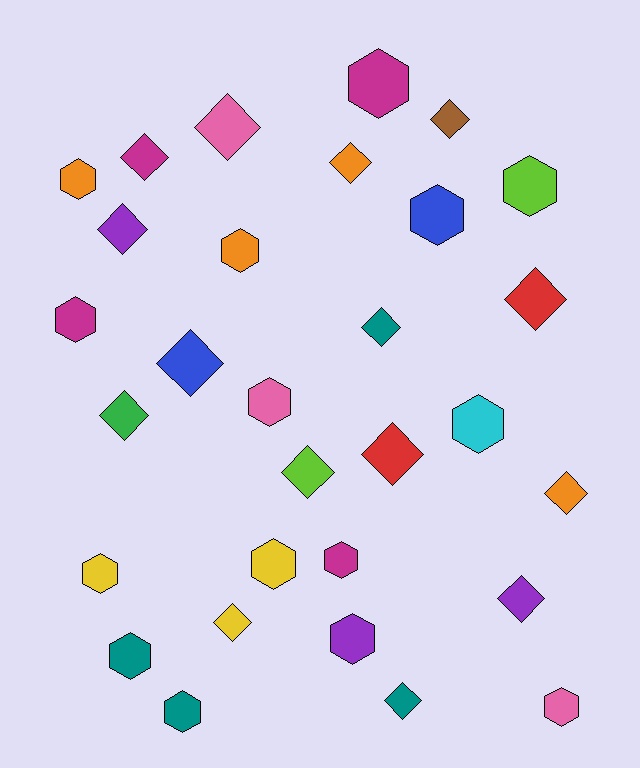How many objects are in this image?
There are 30 objects.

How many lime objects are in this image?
There are 2 lime objects.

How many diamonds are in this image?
There are 15 diamonds.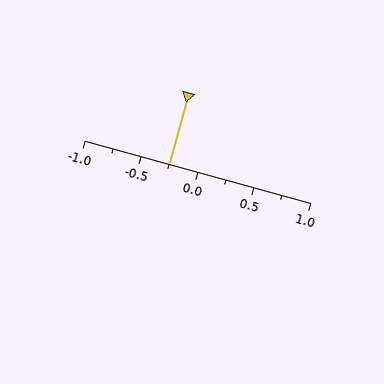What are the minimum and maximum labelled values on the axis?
The axis runs from -1.0 to 1.0.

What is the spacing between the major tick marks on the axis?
The major ticks are spaced 0.5 apart.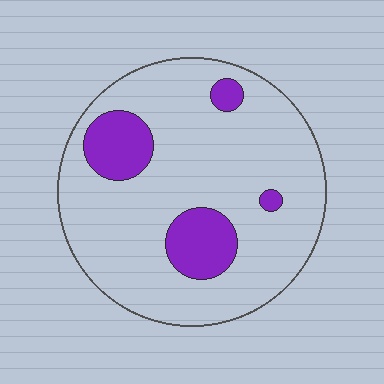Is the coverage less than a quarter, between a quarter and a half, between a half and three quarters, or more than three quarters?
Less than a quarter.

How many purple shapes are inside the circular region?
4.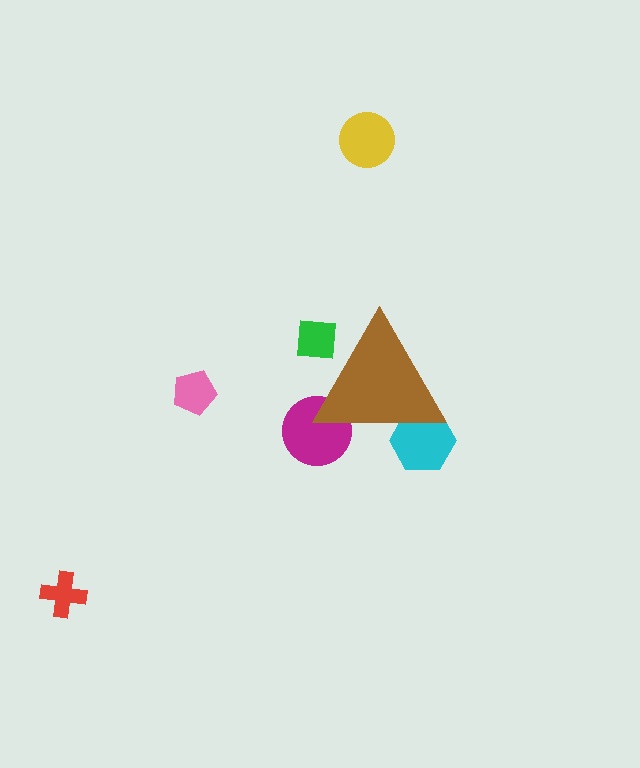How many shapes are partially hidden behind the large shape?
3 shapes are partially hidden.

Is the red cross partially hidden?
No, the red cross is fully visible.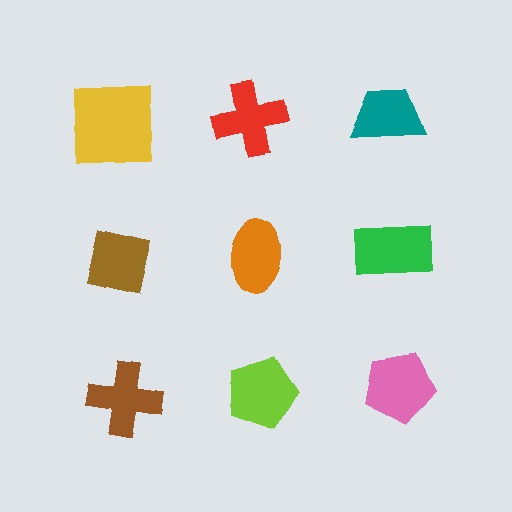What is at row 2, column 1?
A brown square.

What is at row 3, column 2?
A lime pentagon.